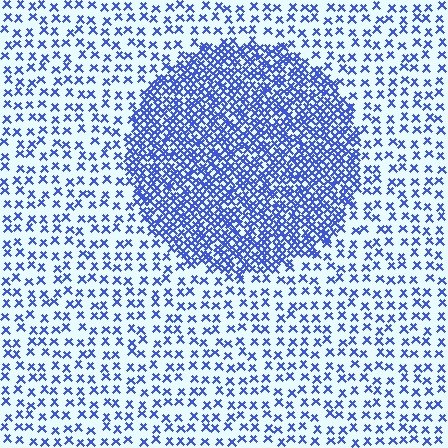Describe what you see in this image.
The image contains small blue elements arranged at two different densities. A circle-shaped region is visible where the elements are more densely packed than the surrounding area.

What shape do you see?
I see a circle.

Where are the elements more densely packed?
The elements are more densely packed inside the circle boundary.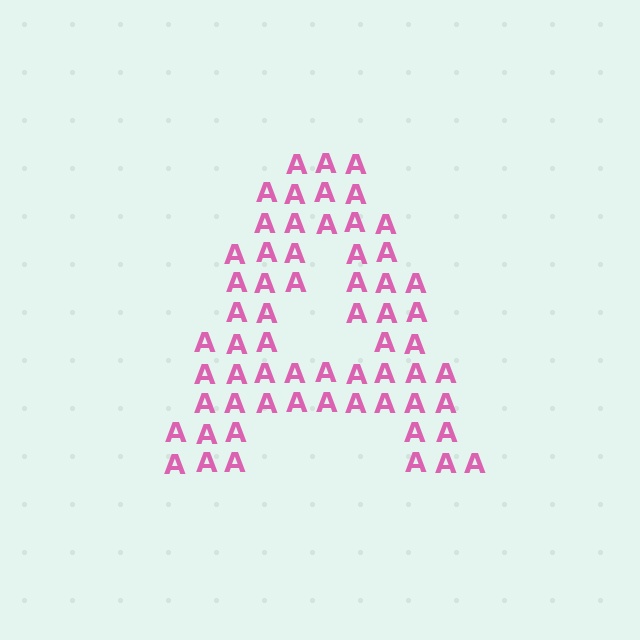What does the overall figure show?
The overall figure shows the letter A.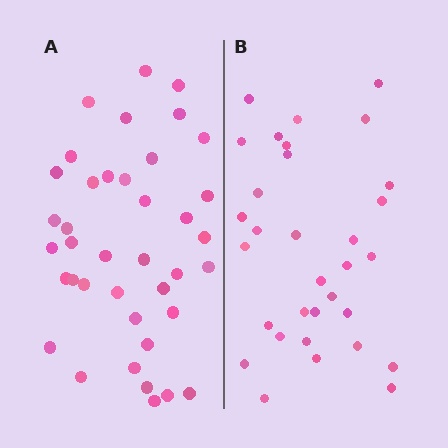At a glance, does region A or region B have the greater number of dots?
Region A (the left region) has more dots.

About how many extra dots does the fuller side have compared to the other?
Region A has roughly 8 or so more dots than region B.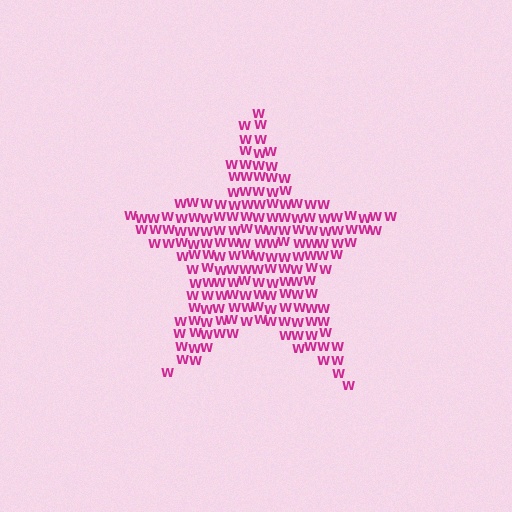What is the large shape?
The large shape is a star.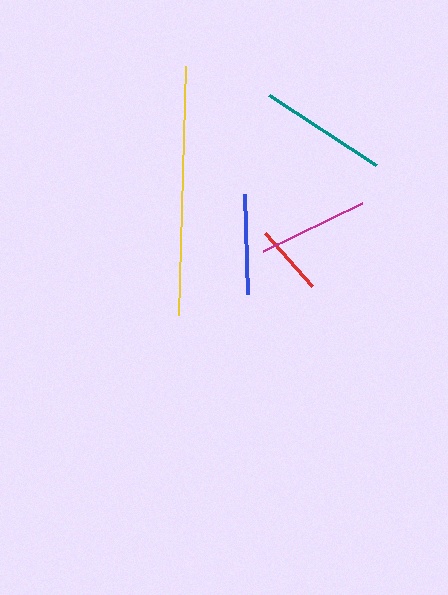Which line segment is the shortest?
The red line is the shortest at approximately 71 pixels.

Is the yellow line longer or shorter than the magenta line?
The yellow line is longer than the magenta line.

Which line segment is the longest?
The yellow line is the longest at approximately 249 pixels.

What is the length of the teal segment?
The teal segment is approximately 128 pixels long.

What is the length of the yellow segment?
The yellow segment is approximately 249 pixels long.